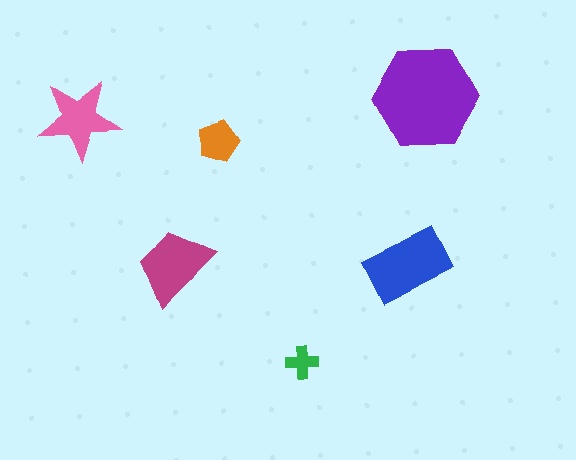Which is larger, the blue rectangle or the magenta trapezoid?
The blue rectangle.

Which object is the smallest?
The green cross.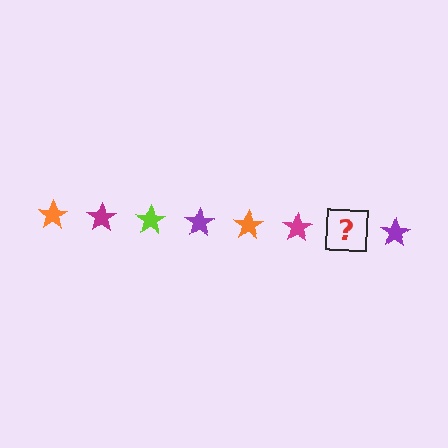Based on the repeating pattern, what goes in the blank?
The blank should be a lime star.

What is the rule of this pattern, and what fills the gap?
The rule is that the pattern cycles through orange, magenta, lime, purple stars. The gap should be filled with a lime star.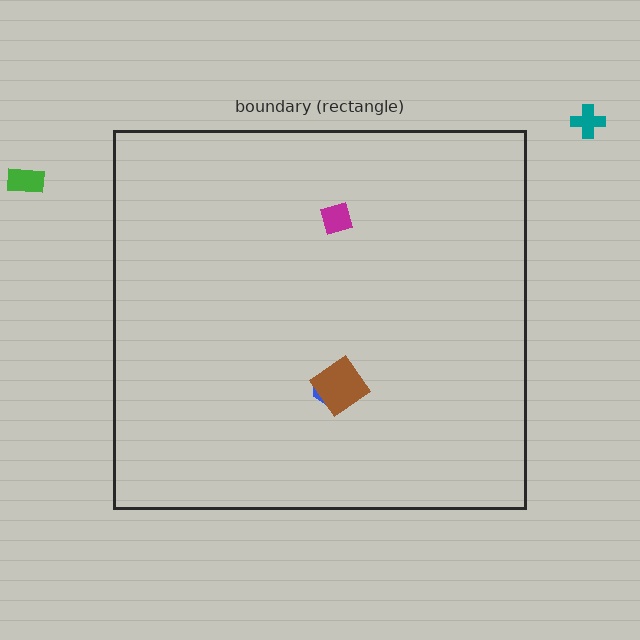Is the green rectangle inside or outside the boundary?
Outside.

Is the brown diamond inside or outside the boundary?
Inside.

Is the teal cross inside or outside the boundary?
Outside.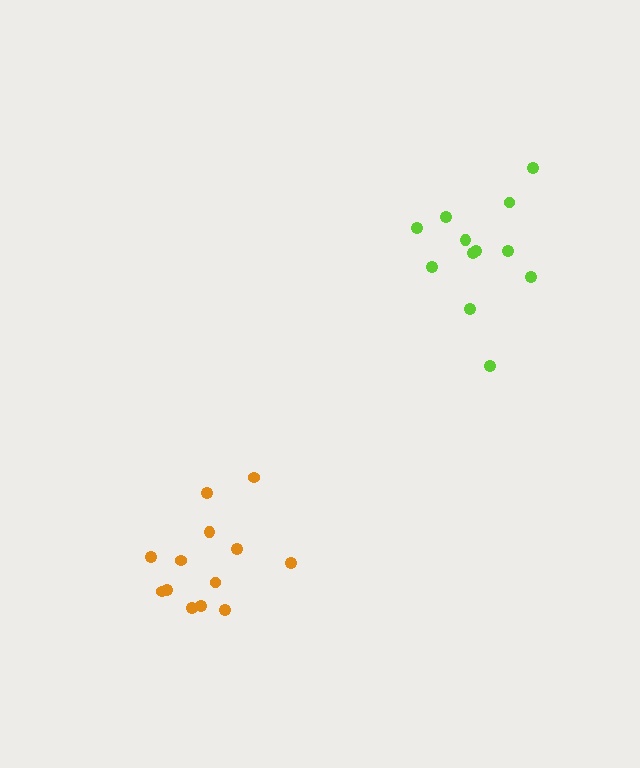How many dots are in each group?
Group 1: 12 dots, Group 2: 13 dots (25 total).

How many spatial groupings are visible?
There are 2 spatial groupings.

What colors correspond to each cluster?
The clusters are colored: lime, orange.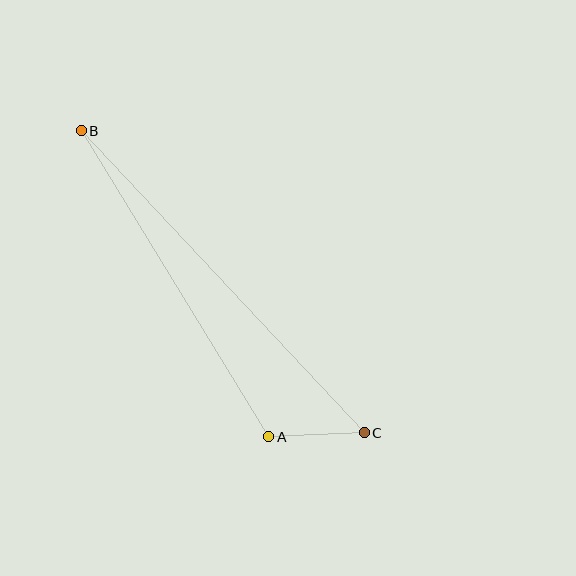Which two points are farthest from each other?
Points B and C are farthest from each other.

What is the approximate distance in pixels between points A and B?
The distance between A and B is approximately 359 pixels.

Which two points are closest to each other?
Points A and C are closest to each other.